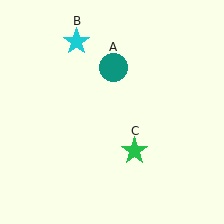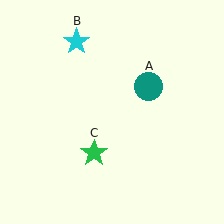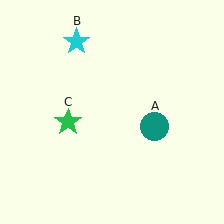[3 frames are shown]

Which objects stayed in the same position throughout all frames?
Cyan star (object B) remained stationary.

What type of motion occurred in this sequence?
The teal circle (object A), green star (object C) rotated clockwise around the center of the scene.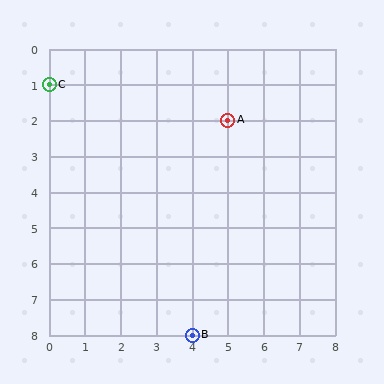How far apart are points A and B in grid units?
Points A and B are 1 column and 6 rows apart (about 6.1 grid units diagonally).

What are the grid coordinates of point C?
Point C is at grid coordinates (0, 1).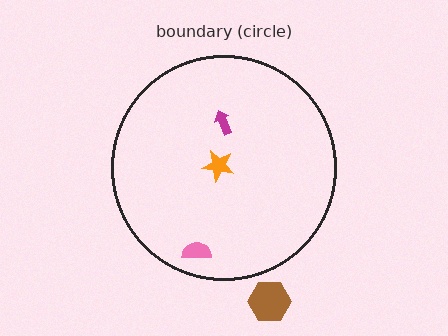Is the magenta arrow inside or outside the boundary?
Inside.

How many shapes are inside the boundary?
3 inside, 1 outside.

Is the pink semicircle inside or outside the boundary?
Inside.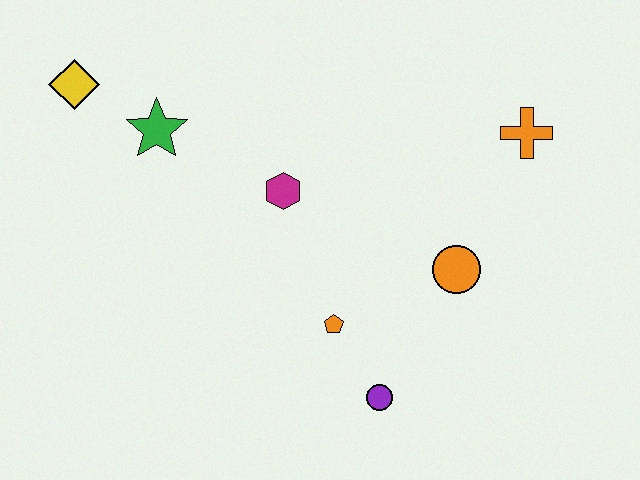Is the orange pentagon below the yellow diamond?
Yes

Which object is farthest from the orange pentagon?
The yellow diamond is farthest from the orange pentagon.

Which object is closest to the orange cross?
The orange circle is closest to the orange cross.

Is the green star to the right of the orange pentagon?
No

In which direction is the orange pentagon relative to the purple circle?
The orange pentagon is above the purple circle.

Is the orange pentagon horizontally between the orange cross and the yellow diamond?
Yes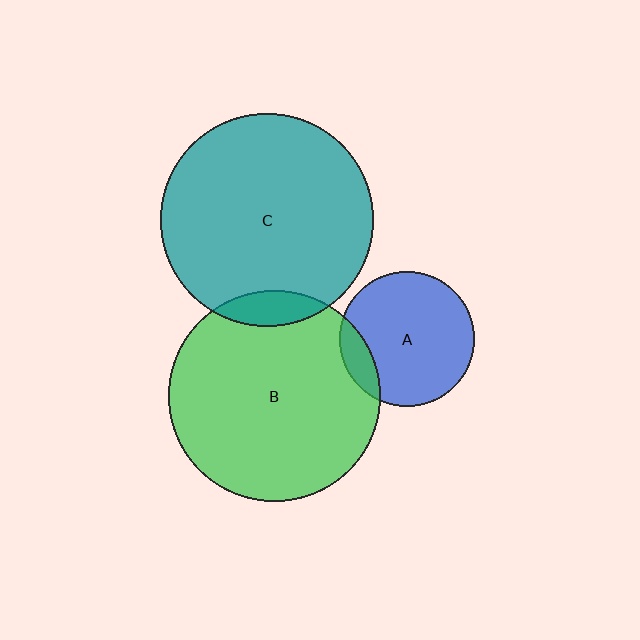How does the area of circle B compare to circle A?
Approximately 2.4 times.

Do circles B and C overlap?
Yes.